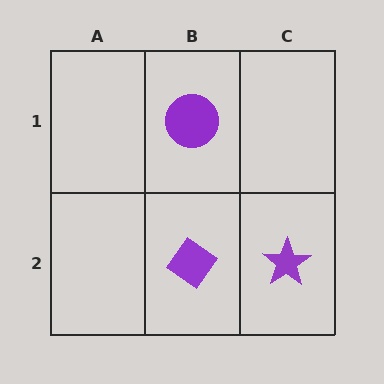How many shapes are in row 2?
2 shapes.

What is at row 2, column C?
A purple star.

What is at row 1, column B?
A purple circle.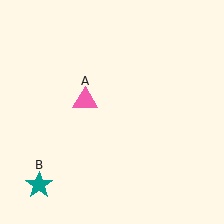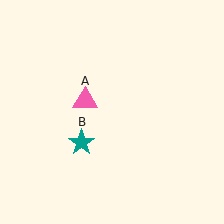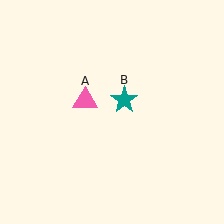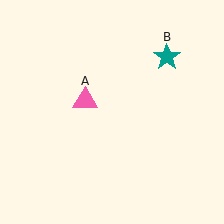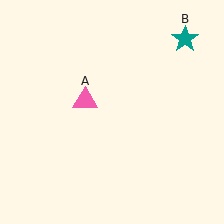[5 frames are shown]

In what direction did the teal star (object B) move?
The teal star (object B) moved up and to the right.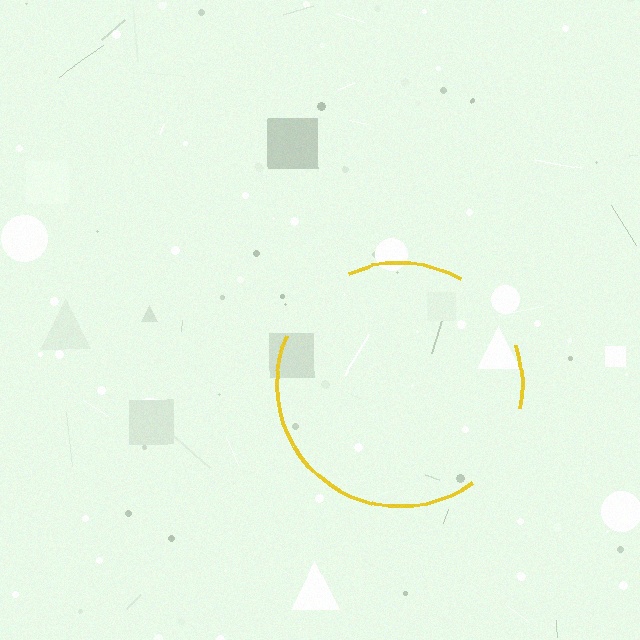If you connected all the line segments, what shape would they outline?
They would outline a circle.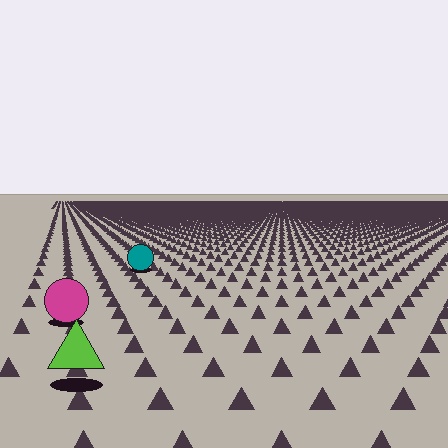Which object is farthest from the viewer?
The teal circle is farthest from the viewer. It appears smaller and the ground texture around it is denser.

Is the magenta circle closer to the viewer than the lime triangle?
No. The lime triangle is closer — you can tell from the texture gradient: the ground texture is coarser near it.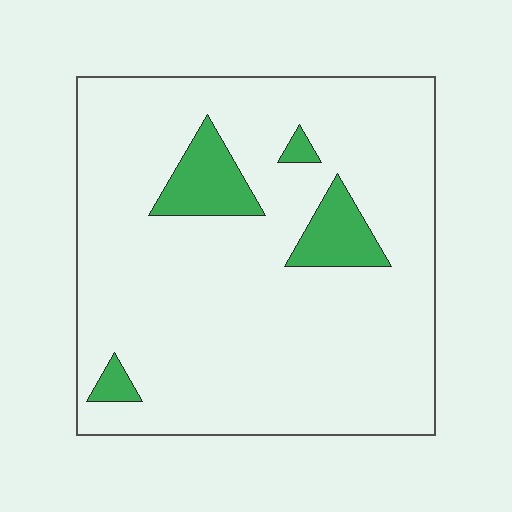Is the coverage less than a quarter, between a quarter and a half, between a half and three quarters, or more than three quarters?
Less than a quarter.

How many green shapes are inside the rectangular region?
4.